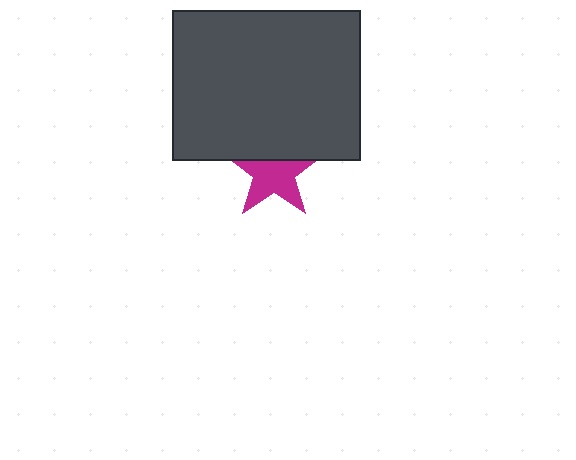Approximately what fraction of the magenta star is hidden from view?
Roughly 35% of the magenta star is hidden behind the dark gray rectangle.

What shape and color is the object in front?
The object in front is a dark gray rectangle.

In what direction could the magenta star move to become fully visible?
The magenta star could move down. That would shift it out from behind the dark gray rectangle entirely.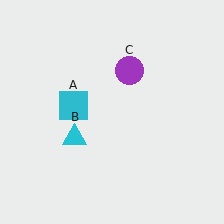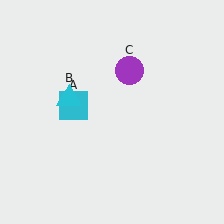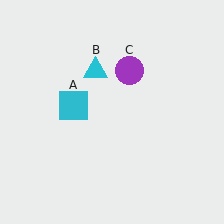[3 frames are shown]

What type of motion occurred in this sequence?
The cyan triangle (object B) rotated clockwise around the center of the scene.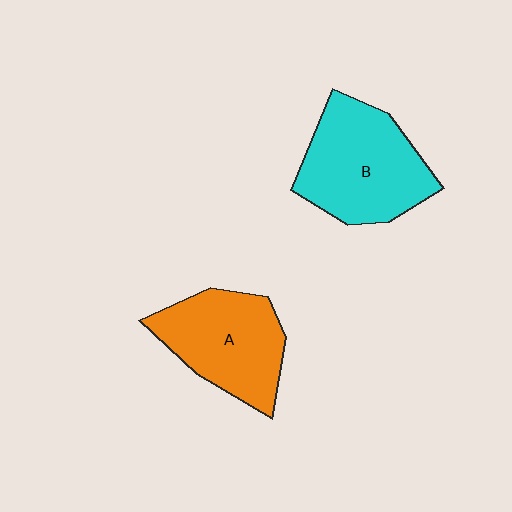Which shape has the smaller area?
Shape A (orange).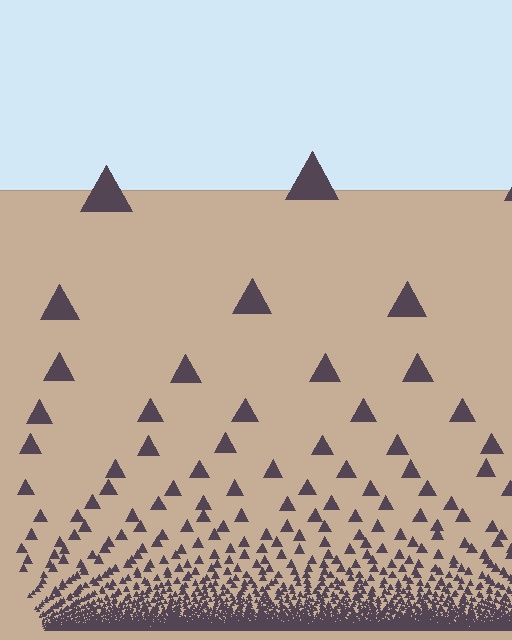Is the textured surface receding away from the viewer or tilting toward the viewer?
The surface appears to tilt toward the viewer. Texture elements get larger and sparser toward the top.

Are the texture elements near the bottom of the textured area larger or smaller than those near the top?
Smaller. The gradient is inverted — elements near the bottom are smaller and denser.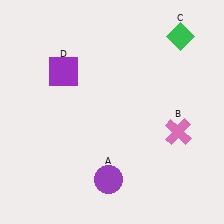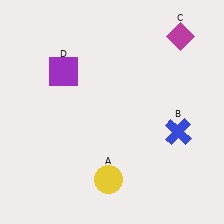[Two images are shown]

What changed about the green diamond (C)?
In Image 1, C is green. In Image 2, it changed to magenta.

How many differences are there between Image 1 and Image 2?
There are 3 differences between the two images.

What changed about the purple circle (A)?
In Image 1, A is purple. In Image 2, it changed to yellow.